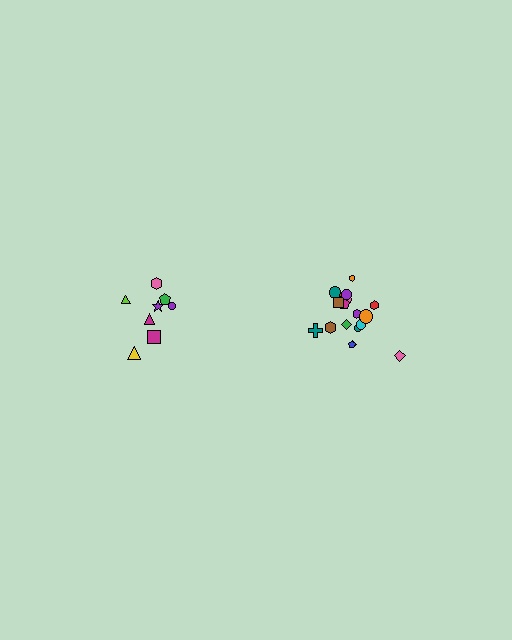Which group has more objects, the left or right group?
The right group.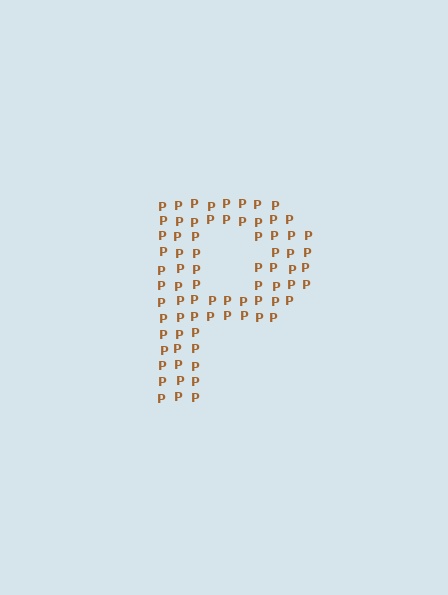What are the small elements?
The small elements are letter P's.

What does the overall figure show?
The overall figure shows the letter P.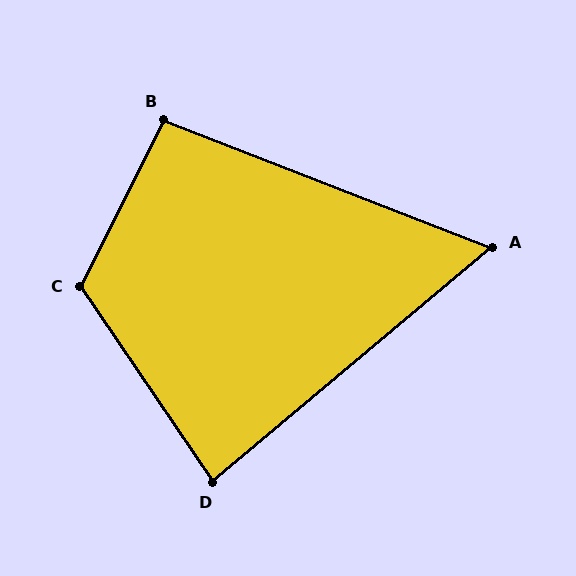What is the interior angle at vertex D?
Approximately 84 degrees (acute).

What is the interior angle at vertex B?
Approximately 96 degrees (obtuse).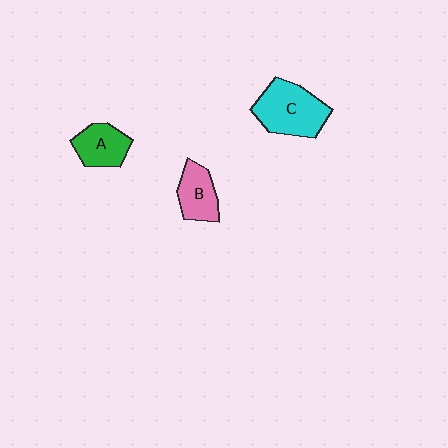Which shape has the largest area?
Shape C (cyan).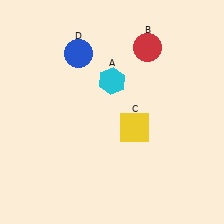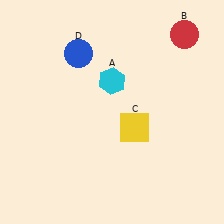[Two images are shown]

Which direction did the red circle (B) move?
The red circle (B) moved right.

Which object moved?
The red circle (B) moved right.